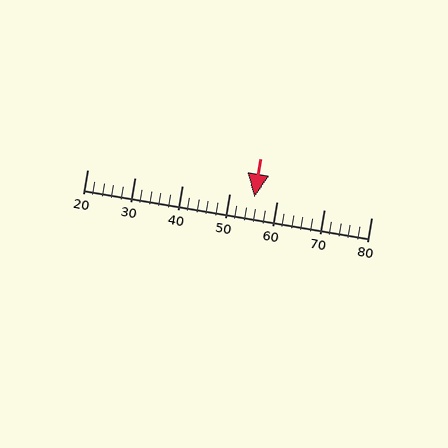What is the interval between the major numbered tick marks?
The major tick marks are spaced 10 units apart.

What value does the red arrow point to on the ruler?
The red arrow points to approximately 55.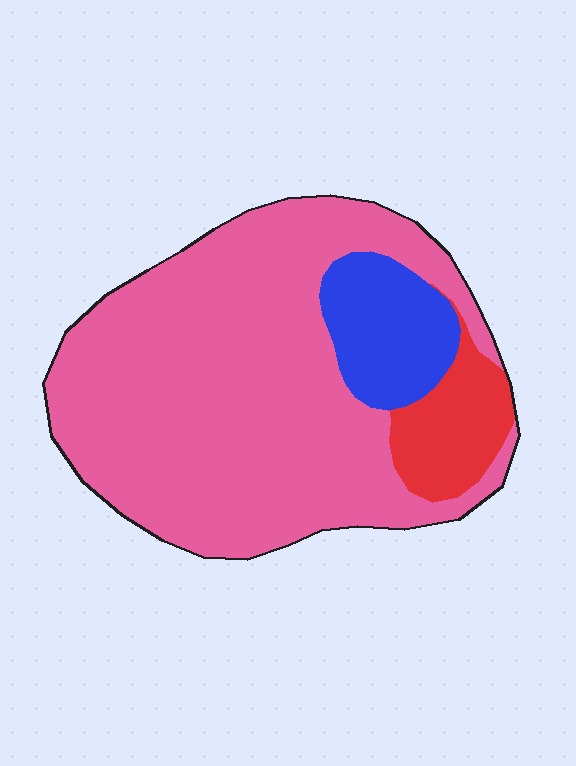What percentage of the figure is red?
Red takes up about one tenth (1/10) of the figure.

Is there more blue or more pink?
Pink.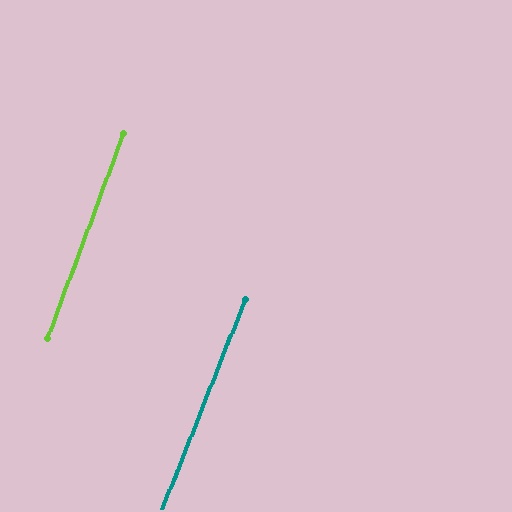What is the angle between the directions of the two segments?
Approximately 1 degree.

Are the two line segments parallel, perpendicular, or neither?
Parallel — their directions differ by only 1.3°.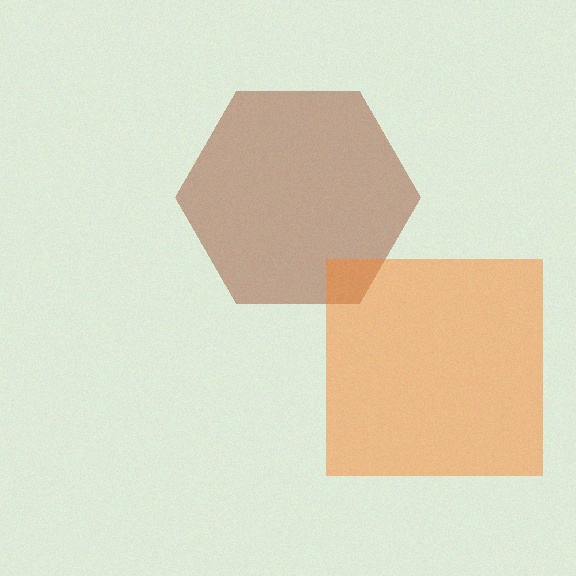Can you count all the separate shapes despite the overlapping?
Yes, there are 2 separate shapes.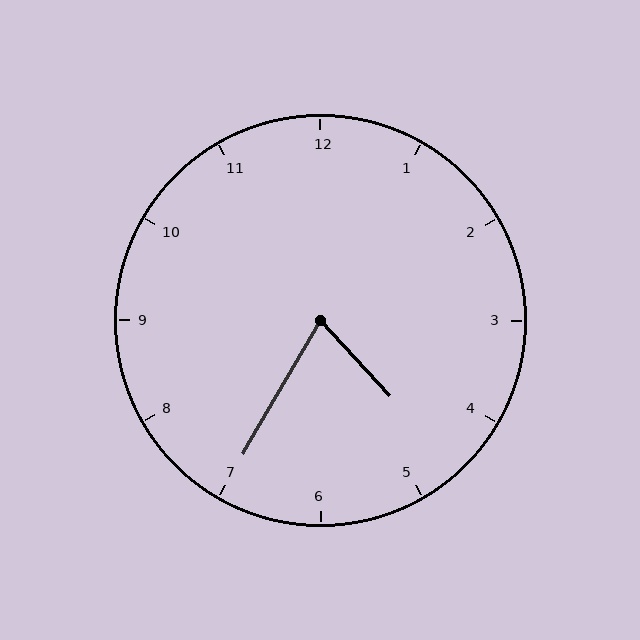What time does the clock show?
4:35.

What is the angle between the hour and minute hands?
Approximately 72 degrees.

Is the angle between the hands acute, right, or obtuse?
It is acute.